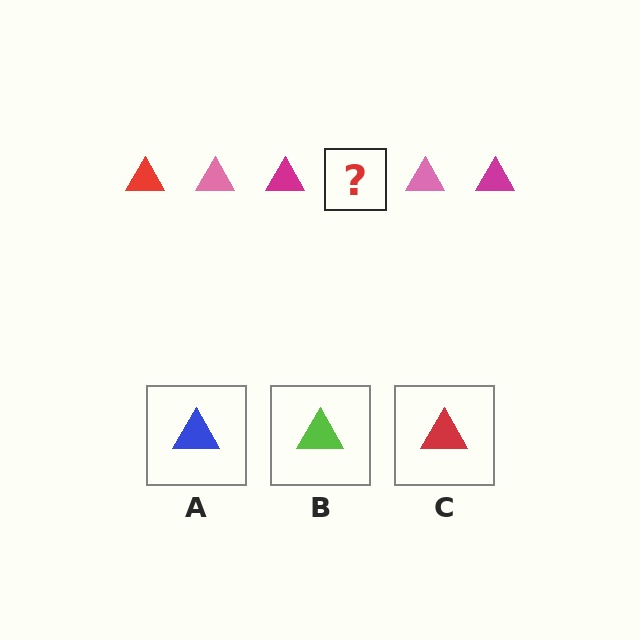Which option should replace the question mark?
Option C.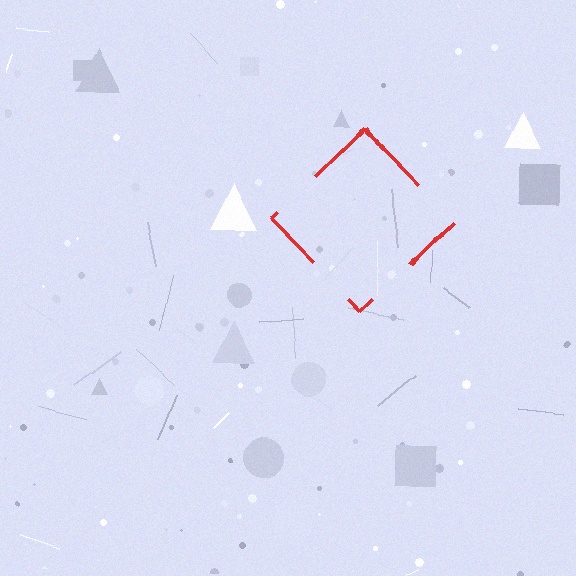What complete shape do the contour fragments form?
The contour fragments form a diamond.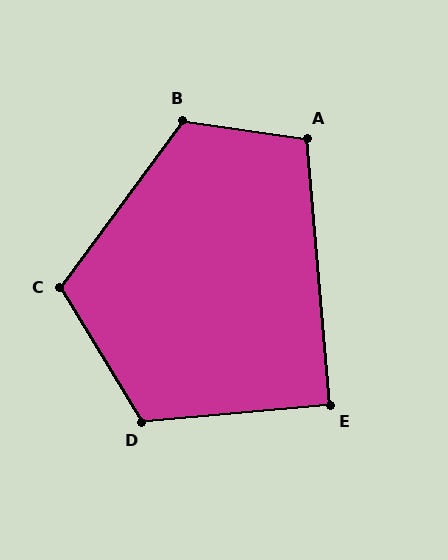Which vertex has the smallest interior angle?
E, at approximately 90 degrees.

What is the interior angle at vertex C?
Approximately 112 degrees (obtuse).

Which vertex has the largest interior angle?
B, at approximately 119 degrees.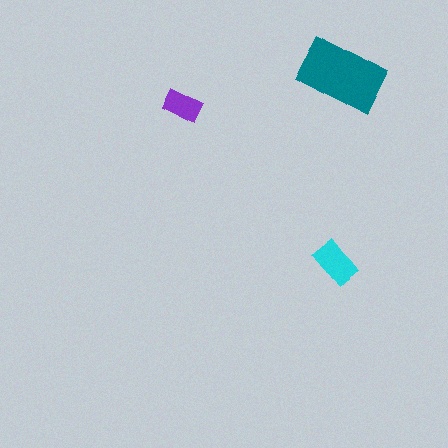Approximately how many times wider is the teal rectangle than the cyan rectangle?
About 2 times wider.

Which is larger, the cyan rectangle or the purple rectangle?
The cyan one.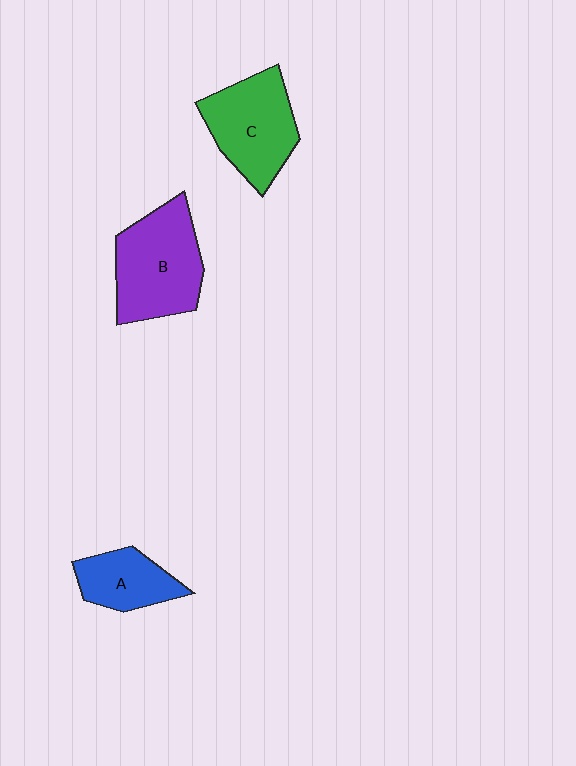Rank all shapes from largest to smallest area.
From largest to smallest: B (purple), C (green), A (blue).